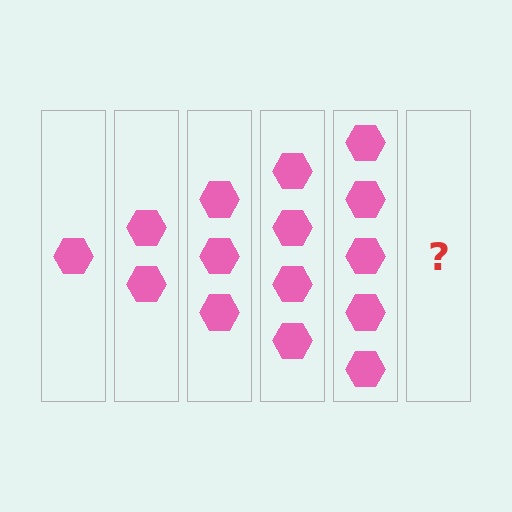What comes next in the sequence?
The next element should be 6 hexagons.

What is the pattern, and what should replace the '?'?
The pattern is that each step adds one more hexagon. The '?' should be 6 hexagons.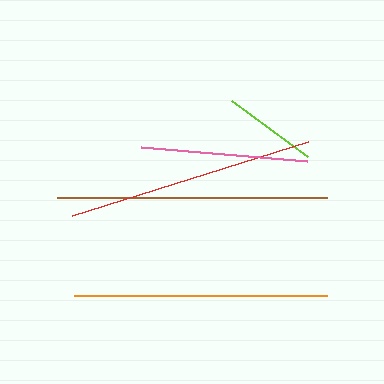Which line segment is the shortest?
The lime line is the shortest at approximately 95 pixels.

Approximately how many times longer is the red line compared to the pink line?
The red line is approximately 1.5 times the length of the pink line.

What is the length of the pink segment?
The pink segment is approximately 166 pixels long.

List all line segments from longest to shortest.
From longest to shortest: brown, orange, red, pink, lime.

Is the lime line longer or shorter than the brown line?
The brown line is longer than the lime line.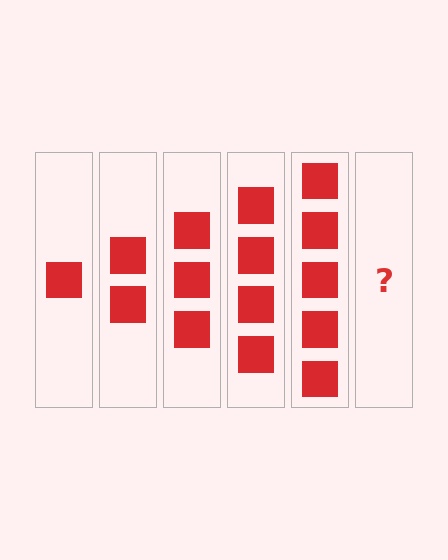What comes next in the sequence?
The next element should be 6 squares.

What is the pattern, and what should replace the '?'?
The pattern is that each step adds one more square. The '?' should be 6 squares.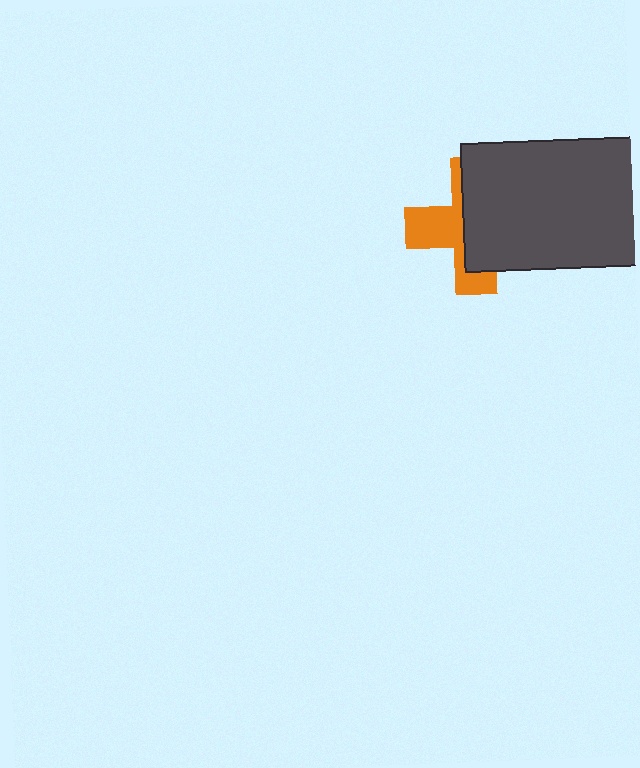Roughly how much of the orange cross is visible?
A small part of it is visible (roughly 42%).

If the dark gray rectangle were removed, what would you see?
You would see the complete orange cross.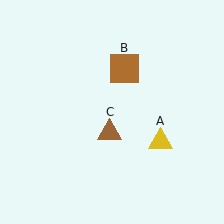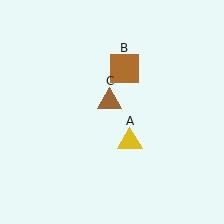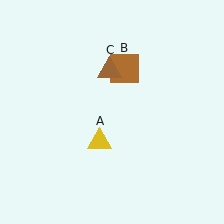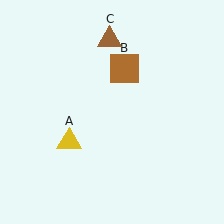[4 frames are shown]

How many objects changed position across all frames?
2 objects changed position: yellow triangle (object A), brown triangle (object C).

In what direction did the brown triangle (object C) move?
The brown triangle (object C) moved up.